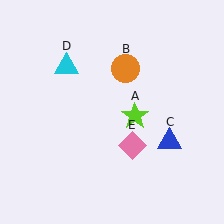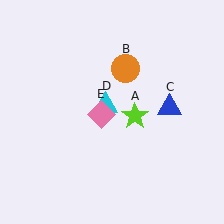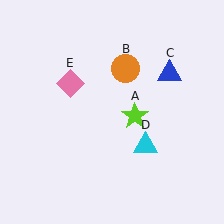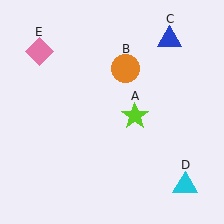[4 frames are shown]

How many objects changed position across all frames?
3 objects changed position: blue triangle (object C), cyan triangle (object D), pink diamond (object E).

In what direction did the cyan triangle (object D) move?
The cyan triangle (object D) moved down and to the right.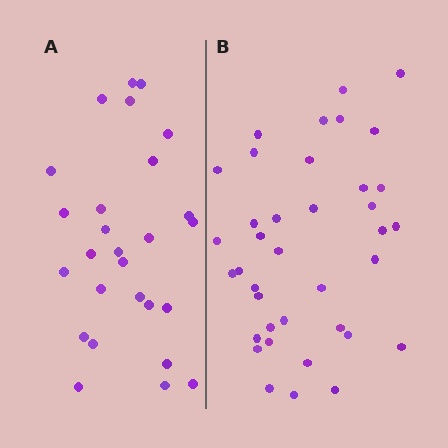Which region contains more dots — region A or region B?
Region B (the right region) has more dots.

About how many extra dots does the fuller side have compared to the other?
Region B has roughly 12 or so more dots than region A.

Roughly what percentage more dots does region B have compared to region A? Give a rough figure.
About 40% more.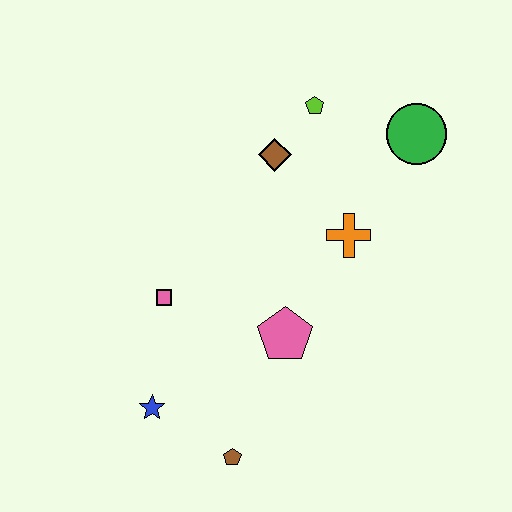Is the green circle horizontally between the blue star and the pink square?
No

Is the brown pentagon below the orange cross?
Yes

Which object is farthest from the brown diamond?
The brown pentagon is farthest from the brown diamond.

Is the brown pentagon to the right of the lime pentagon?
No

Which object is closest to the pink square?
The blue star is closest to the pink square.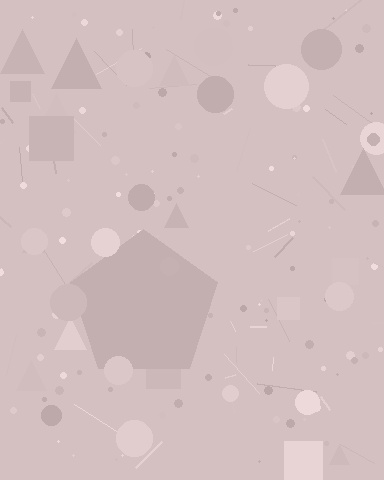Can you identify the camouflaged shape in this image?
The camouflaged shape is a pentagon.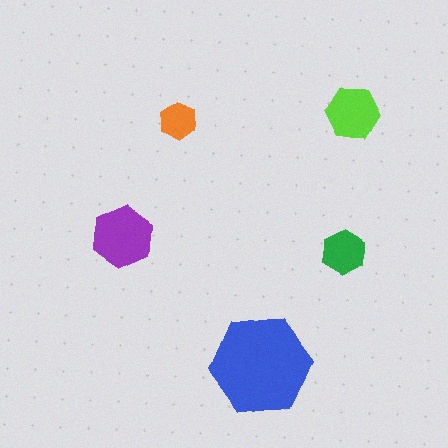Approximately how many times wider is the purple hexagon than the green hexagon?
About 1.5 times wider.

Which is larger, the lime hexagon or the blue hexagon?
The blue one.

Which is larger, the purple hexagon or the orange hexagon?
The purple one.